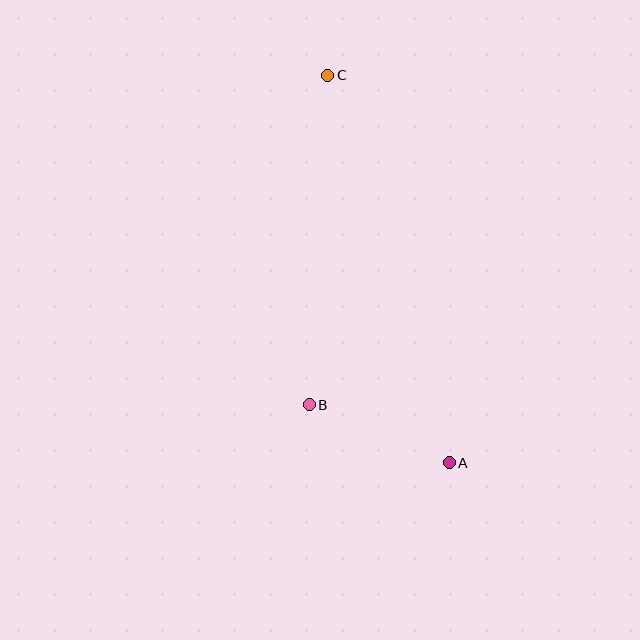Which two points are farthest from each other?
Points A and C are farthest from each other.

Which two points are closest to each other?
Points A and B are closest to each other.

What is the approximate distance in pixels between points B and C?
The distance between B and C is approximately 330 pixels.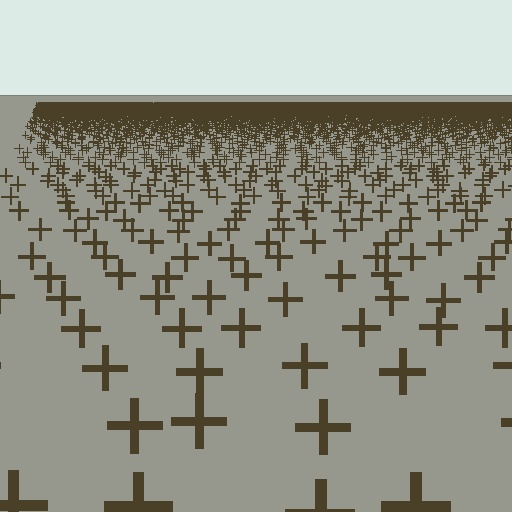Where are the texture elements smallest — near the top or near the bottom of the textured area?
Near the top.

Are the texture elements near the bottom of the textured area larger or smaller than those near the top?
Larger. Near the bottom, elements are closer to the viewer and appear at a bigger on-screen size.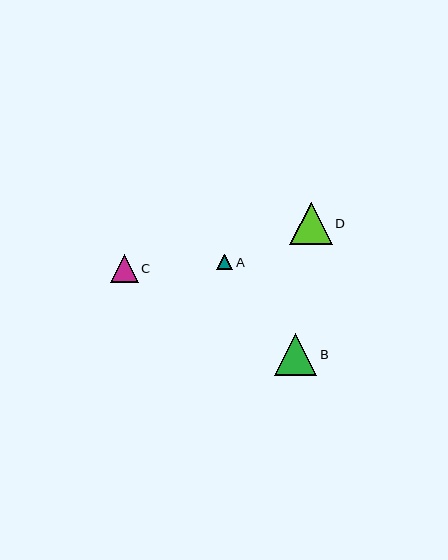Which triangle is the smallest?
Triangle A is the smallest with a size of approximately 16 pixels.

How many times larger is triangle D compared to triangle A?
Triangle D is approximately 2.7 times the size of triangle A.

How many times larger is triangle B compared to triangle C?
Triangle B is approximately 1.5 times the size of triangle C.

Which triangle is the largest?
Triangle D is the largest with a size of approximately 42 pixels.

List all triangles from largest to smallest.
From largest to smallest: D, B, C, A.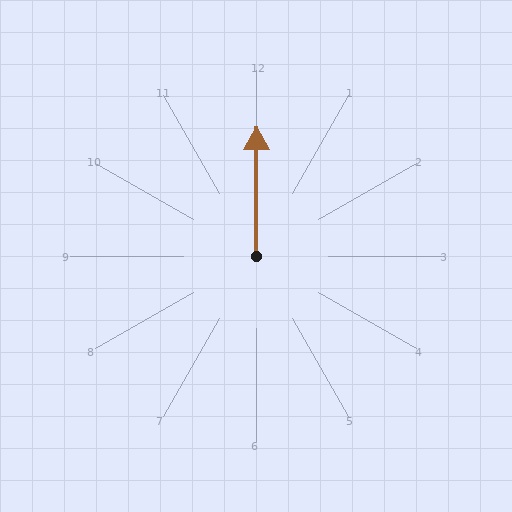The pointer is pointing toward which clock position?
Roughly 12 o'clock.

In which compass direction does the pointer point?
North.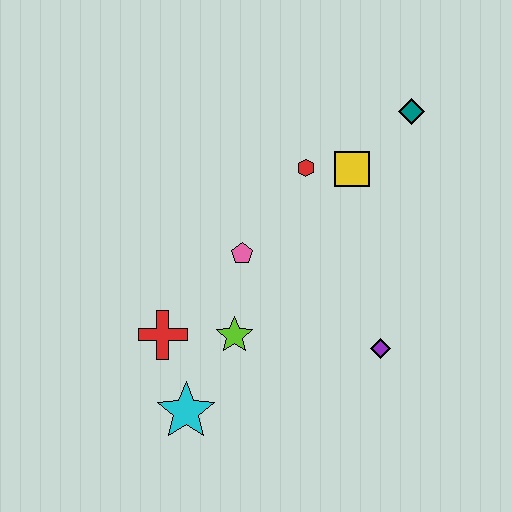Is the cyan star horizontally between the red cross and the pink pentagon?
Yes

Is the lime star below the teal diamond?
Yes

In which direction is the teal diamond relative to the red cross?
The teal diamond is to the right of the red cross.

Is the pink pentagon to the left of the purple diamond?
Yes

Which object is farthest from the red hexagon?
The cyan star is farthest from the red hexagon.